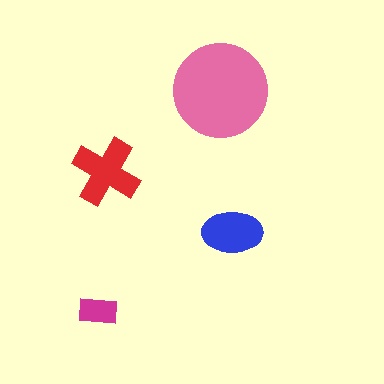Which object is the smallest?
The magenta rectangle.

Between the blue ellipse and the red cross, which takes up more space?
The red cross.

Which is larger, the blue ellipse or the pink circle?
The pink circle.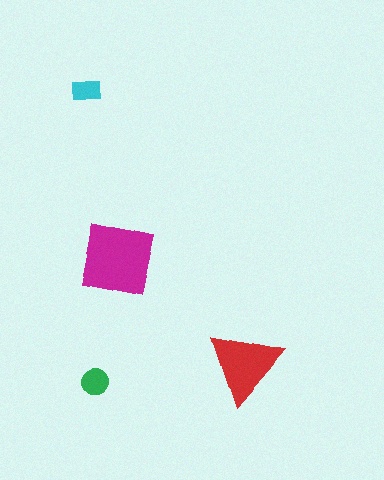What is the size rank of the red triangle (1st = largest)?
2nd.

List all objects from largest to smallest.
The magenta square, the red triangle, the green circle, the cyan rectangle.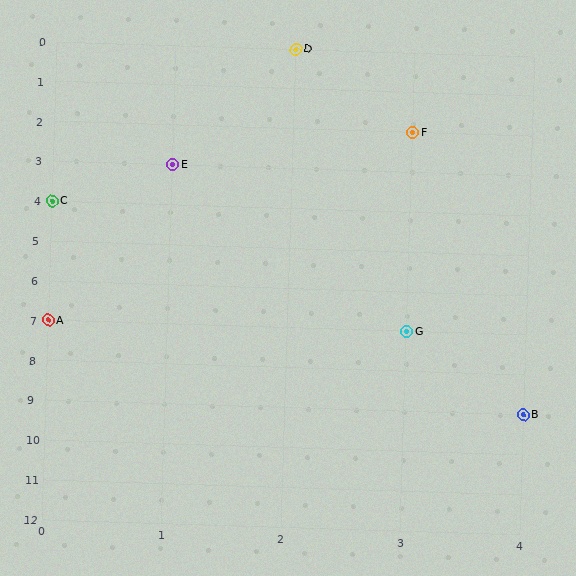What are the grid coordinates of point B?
Point B is at grid coordinates (4, 9).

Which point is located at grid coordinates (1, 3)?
Point E is at (1, 3).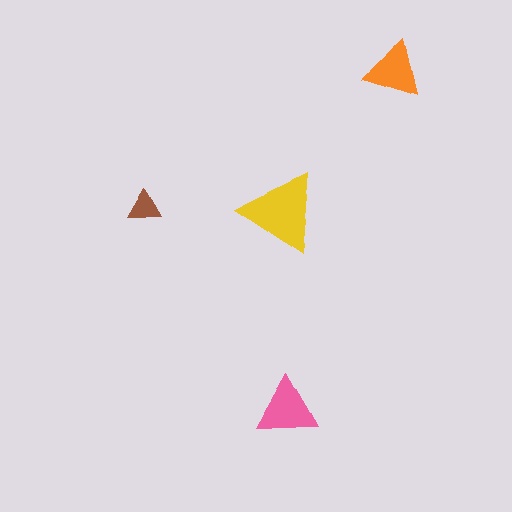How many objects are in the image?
There are 4 objects in the image.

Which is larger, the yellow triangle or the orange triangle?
The yellow one.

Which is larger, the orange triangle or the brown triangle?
The orange one.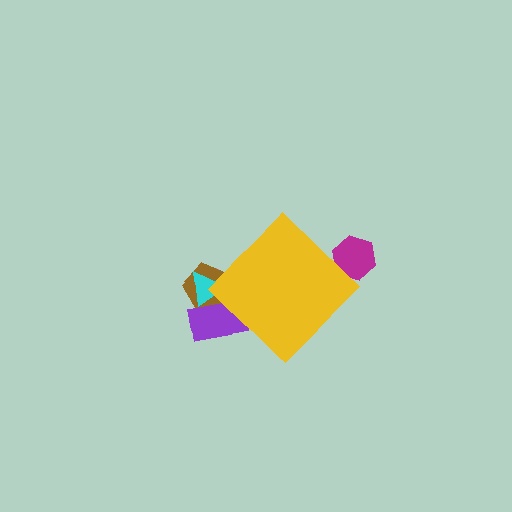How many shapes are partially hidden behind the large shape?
5 shapes are partially hidden.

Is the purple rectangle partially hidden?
Yes, the purple rectangle is partially hidden behind the yellow diamond.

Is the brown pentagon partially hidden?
Yes, the brown pentagon is partially hidden behind the yellow diamond.